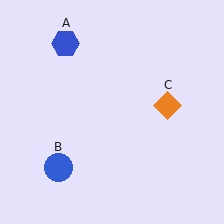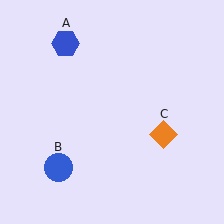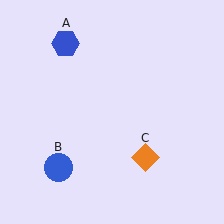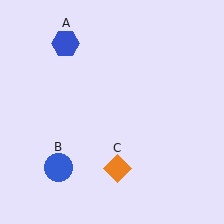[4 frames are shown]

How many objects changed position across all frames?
1 object changed position: orange diamond (object C).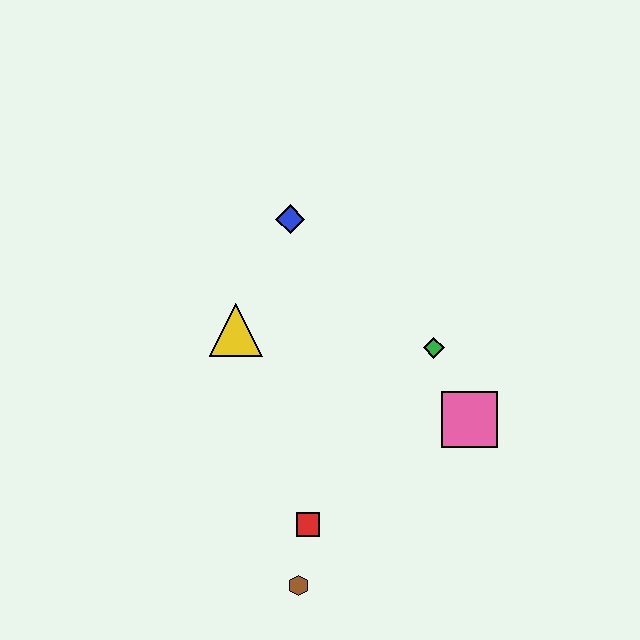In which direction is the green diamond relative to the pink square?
The green diamond is above the pink square.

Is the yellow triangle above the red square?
Yes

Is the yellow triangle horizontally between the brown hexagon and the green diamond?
No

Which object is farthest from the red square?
The blue diamond is farthest from the red square.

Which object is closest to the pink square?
The green diamond is closest to the pink square.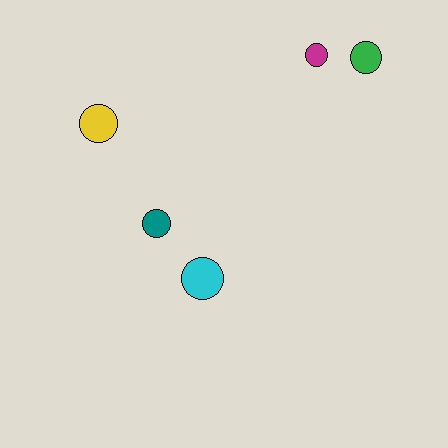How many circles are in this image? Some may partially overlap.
There are 5 circles.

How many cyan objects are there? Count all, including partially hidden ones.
There is 1 cyan object.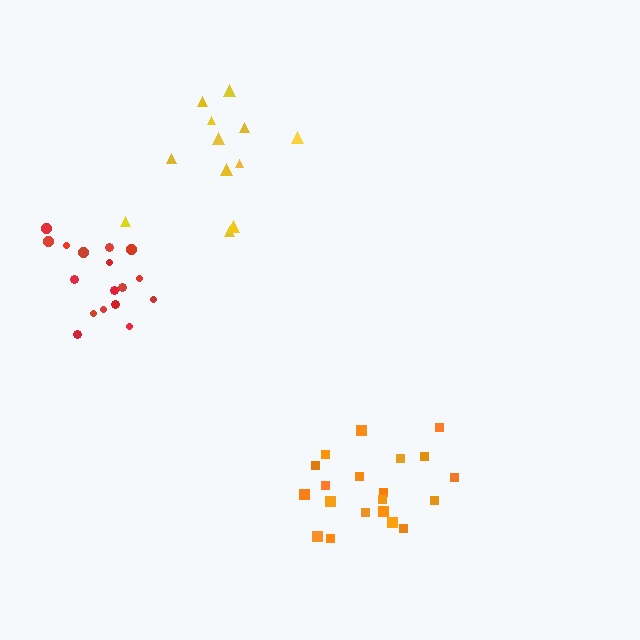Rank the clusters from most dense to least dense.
orange, red, yellow.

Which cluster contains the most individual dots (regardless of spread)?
Orange (20).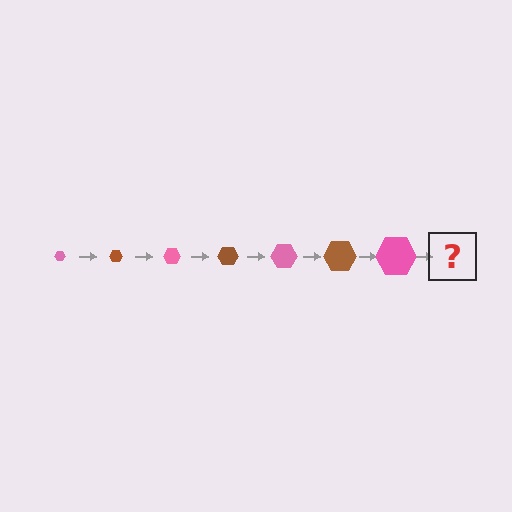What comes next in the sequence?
The next element should be a brown hexagon, larger than the previous one.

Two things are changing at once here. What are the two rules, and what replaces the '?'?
The two rules are that the hexagon grows larger each step and the color cycles through pink and brown. The '?' should be a brown hexagon, larger than the previous one.